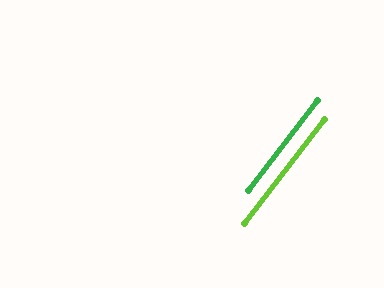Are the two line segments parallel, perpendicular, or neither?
Parallel — their directions differ by only 0.1°.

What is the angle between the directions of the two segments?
Approximately 0 degrees.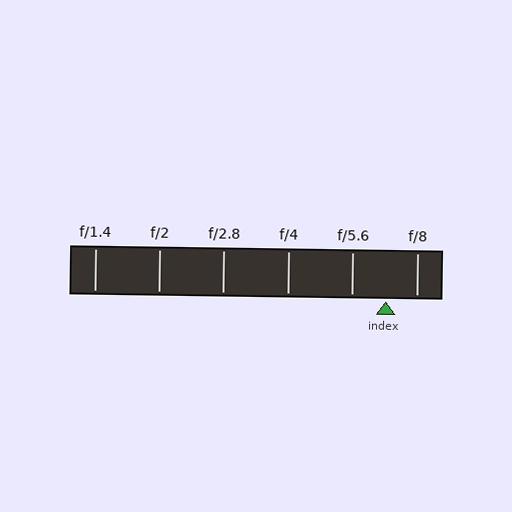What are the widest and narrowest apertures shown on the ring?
The widest aperture shown is f/1.4 and the narrowest is f/8.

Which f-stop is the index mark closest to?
The index mark is closest to f/8.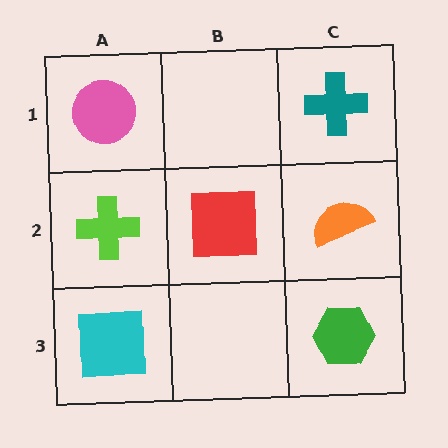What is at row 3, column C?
A green hexagon.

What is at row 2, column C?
An orange semicircle.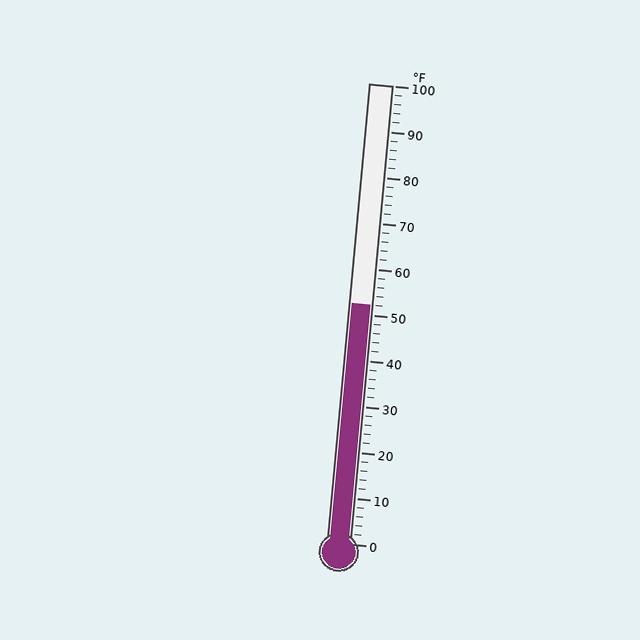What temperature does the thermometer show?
The thermometer shows approximately 52°F.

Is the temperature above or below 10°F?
The temperature is above 10°F.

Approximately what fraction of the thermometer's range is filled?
The thermometer is filled to approximately 50% of its range.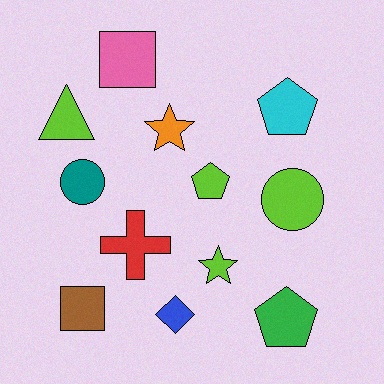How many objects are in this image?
There are 12 objects.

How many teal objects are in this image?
There is 1 teal object.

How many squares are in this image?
There are 2 squares.